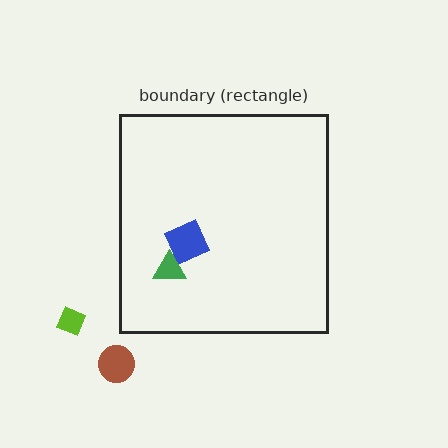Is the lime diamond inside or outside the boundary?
Outside.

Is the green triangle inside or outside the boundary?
Inside.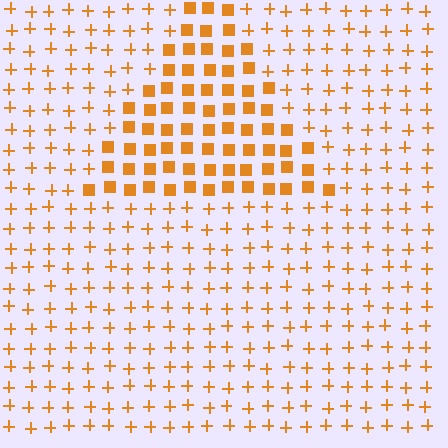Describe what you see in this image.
The image is filled with small orange elements arranged in a uniform grid. A triangle-shaped region contains squares, while the surrounding area contains plus signs. The boundary is defined purely by the change in element shape.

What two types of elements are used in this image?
The image uses squares inside the triangle region and plus signs outside it.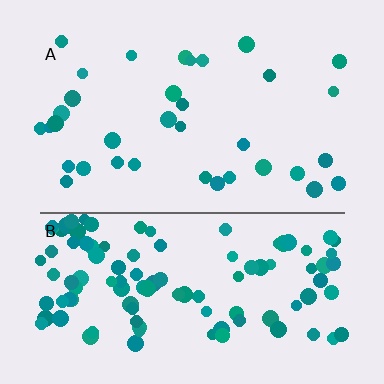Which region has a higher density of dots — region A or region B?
B (the bottom).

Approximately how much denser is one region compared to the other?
Approximately 3.2× — region B over region A.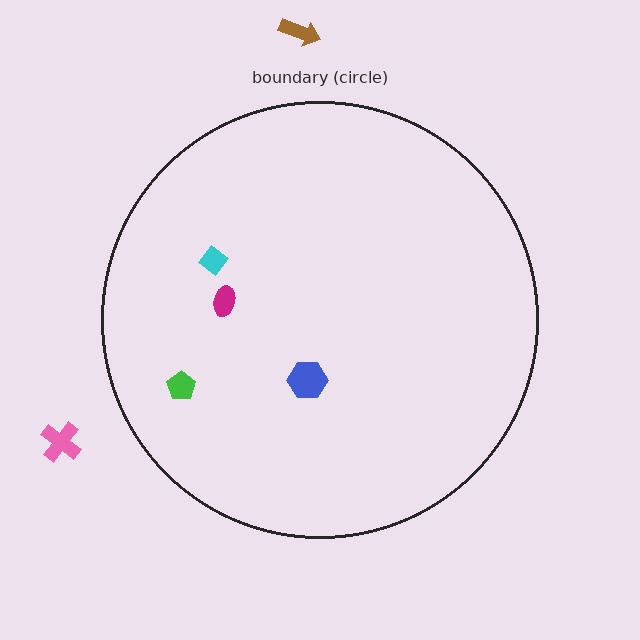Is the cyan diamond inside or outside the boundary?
Inside.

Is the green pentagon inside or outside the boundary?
Inside.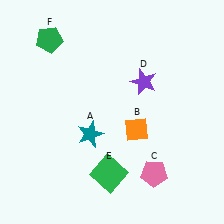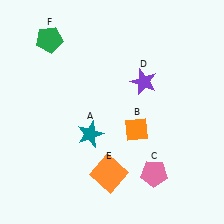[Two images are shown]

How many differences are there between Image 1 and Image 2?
There is 1 difference between the two images.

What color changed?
The square (E) changed from green in Image 1 to orange in Image 2.